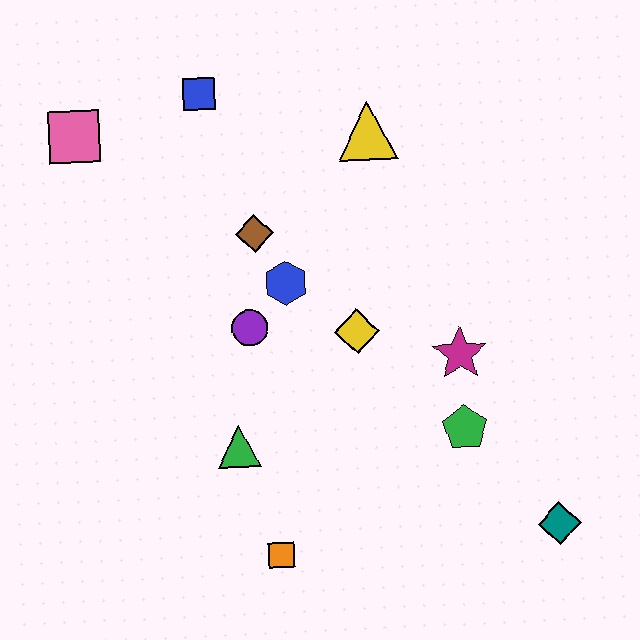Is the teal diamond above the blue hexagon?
No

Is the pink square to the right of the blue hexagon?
No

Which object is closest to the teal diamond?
The green pentagon is closest to the teal diamond.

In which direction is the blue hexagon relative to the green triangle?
The blue hexagon is above the green triangle.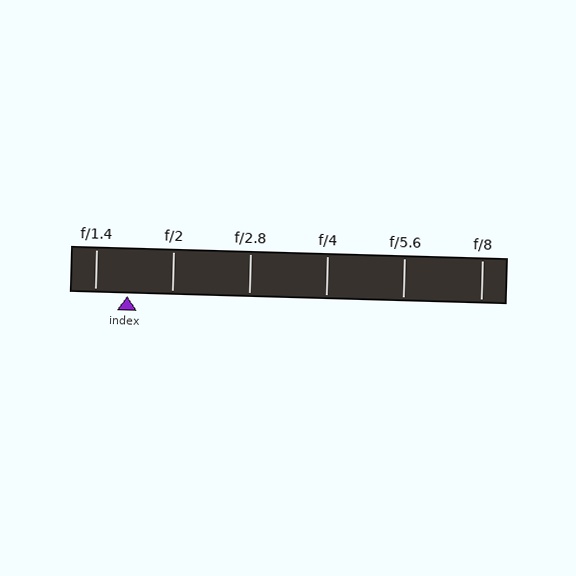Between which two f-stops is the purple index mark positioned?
The index mark is between f/1.4 and f/2.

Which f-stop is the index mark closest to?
The index mark is closest to f/1.4.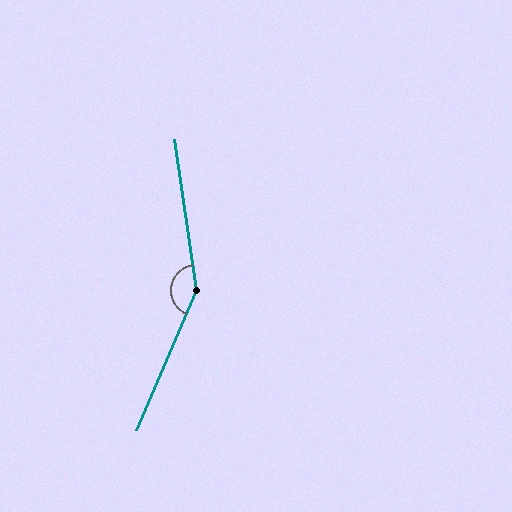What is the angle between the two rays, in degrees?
Approximately 148 degrees.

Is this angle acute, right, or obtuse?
It is obtuse.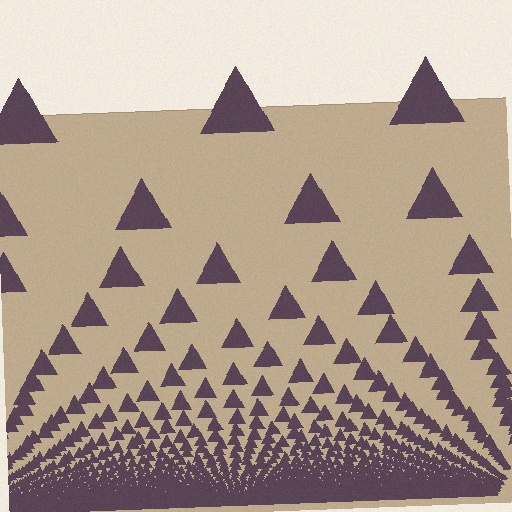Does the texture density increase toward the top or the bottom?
Density increases toward the bottom.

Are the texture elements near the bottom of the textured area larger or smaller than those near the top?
Smaller. The gradient is inverted — elements near the bottom are smaller and denser.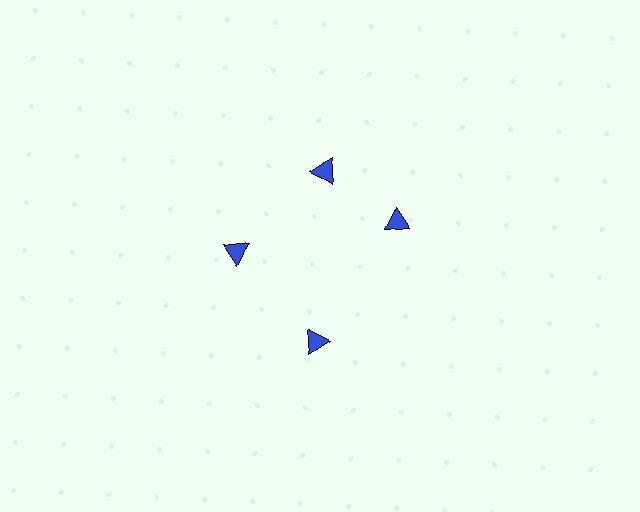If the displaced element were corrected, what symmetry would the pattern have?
It would have 4-fold rotational symmetry — the pattern would map onto itself every 90 degrees.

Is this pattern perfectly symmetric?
No. The 4 blue triangles are arranged in a ring, but one element near the 3 o'clock position is rotated out of alignment along the ring, breaking the 4-fold rotational symmetry.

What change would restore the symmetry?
The symmetry would be restored by rotating it back into even spacing with its neighbors so that all 4 triangles sit at equal angles and equal distance from the center.